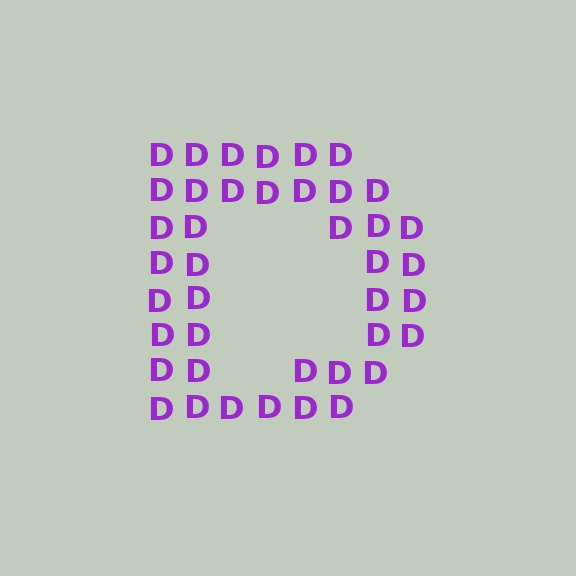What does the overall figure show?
The overall figure shows the letter D.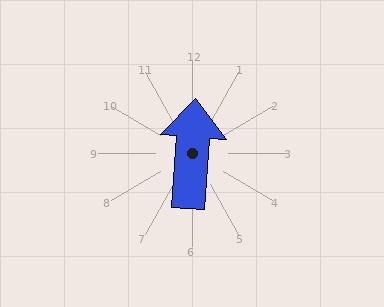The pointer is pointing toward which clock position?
Roughly 12 o'clock.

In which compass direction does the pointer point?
North.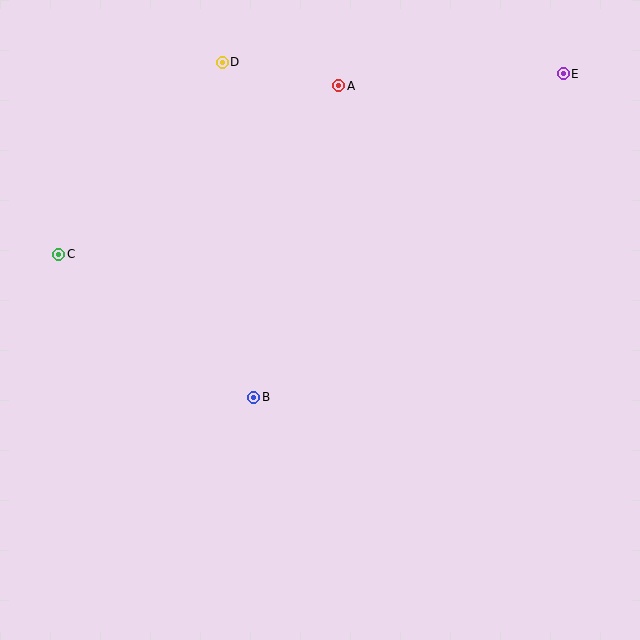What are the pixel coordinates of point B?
Point B is at (254, 397).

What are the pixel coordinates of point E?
Point E is at (563, 74).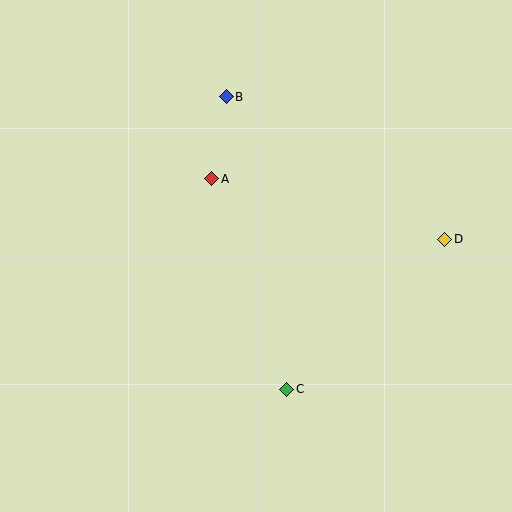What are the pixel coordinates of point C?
Point C is at (287, 389).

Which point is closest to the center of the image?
Point A at (212, 179) is closest to the center.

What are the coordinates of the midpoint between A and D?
The midpoint between A and D is at (328, 209).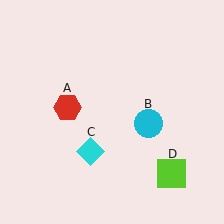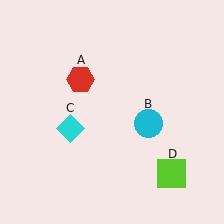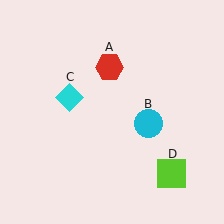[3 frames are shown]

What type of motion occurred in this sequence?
The red hexagon (object A), cyan diamond (object C) rotated clockwise around the center of the scene.